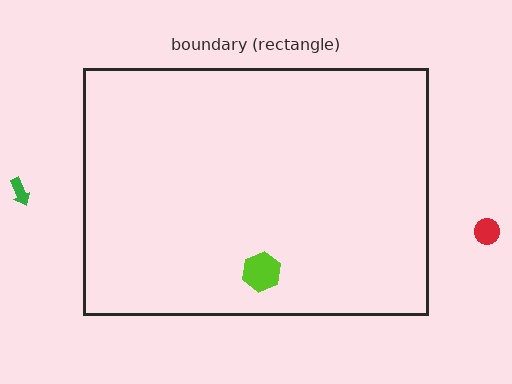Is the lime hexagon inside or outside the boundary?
Inside.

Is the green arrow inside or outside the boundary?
Outside.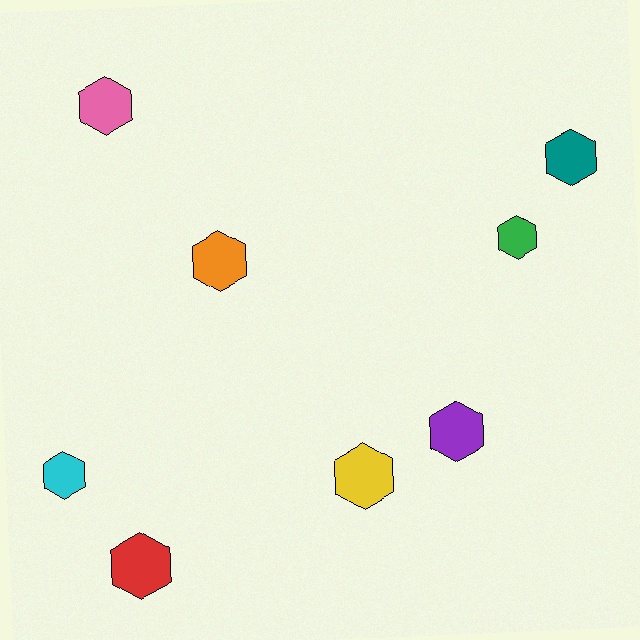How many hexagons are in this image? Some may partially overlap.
There are 8 hexagons.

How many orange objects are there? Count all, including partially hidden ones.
There is 1 orange object.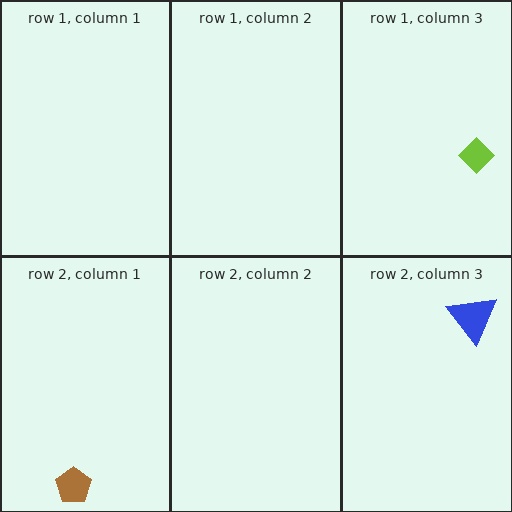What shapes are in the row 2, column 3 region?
The blue triangle.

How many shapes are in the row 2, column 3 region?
1.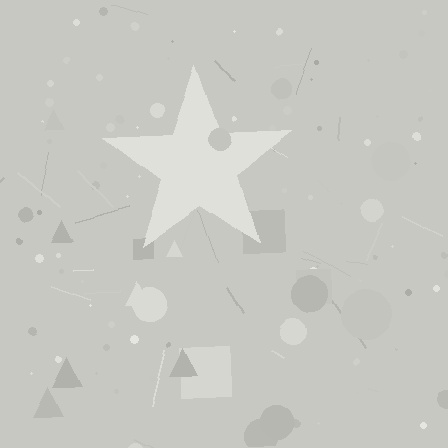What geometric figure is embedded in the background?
A star is embedded in the background.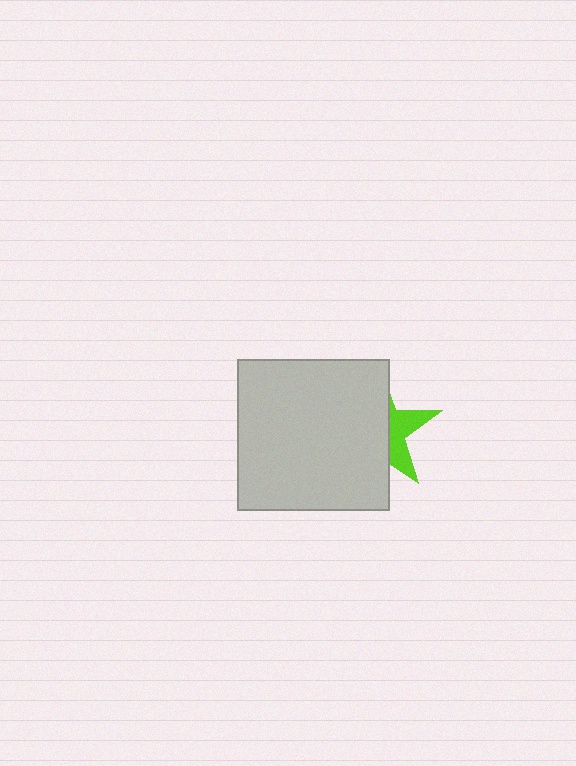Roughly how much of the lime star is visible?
A small part of it is visible (roughly 35%).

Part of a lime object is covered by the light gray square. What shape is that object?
It is a star.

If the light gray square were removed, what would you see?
You would see the complete lime star.